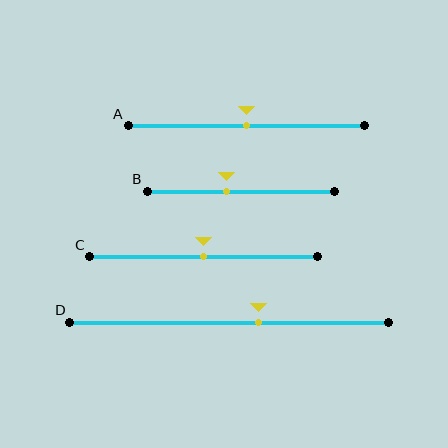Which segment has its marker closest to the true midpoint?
Segment A has its marker closest to the true midpoint.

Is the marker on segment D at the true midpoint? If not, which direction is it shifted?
No, the marker on segment D is shifted to the right by about 9% of the segment length.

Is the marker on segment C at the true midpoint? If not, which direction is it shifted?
Yes, the marker on segment C is at the true midpoint.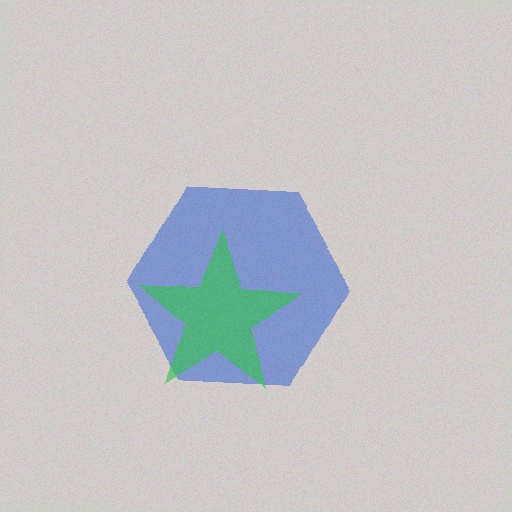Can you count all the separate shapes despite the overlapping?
Yes, there are 2 separate shapes.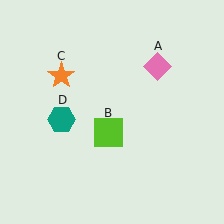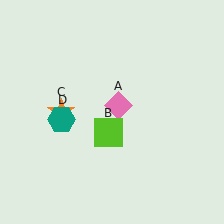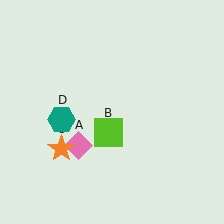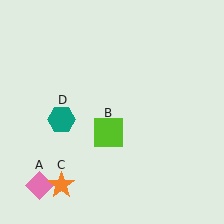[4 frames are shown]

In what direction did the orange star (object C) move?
The orange star (object C) moved down.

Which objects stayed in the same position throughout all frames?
Lime square (object B) and teal hexagon (object D) remained stationary.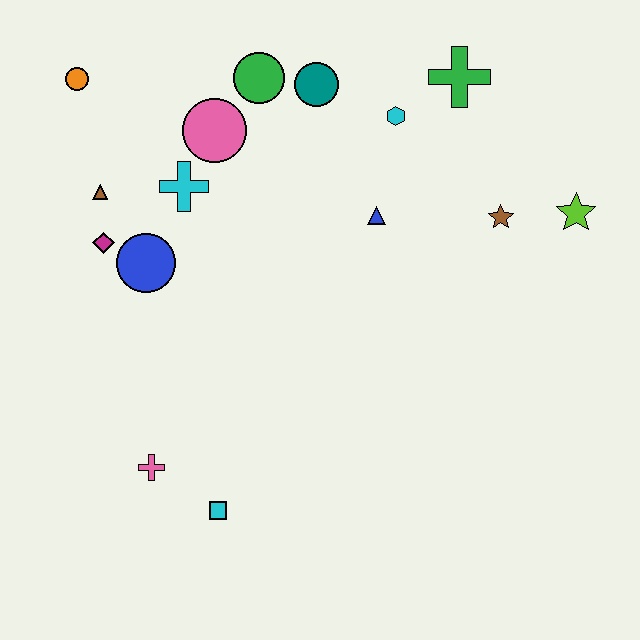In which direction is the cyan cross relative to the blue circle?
The cyan cross is above the blue circle.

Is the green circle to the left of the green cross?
Yes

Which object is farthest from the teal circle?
The cyan square is farthest from the teal circle.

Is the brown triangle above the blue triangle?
Yes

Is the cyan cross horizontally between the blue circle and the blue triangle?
Yes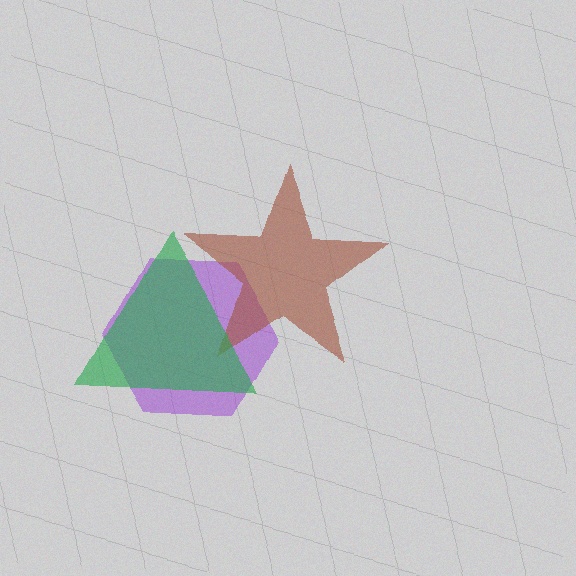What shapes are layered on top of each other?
The layered shapes are: a purple hexagon, a brown star, a green triangle.